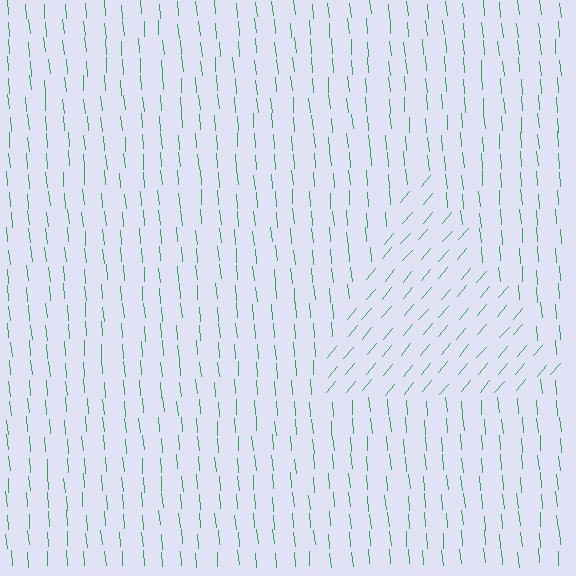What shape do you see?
I see a triangle.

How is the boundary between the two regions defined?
The boundary is defined purely by a change in line orientation (approximately 45 degrees difference). All lines are the same color and thickness.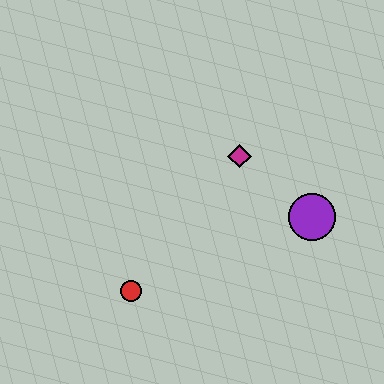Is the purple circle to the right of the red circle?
Yes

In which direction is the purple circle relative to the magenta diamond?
The purple circle is to the right of the magenta diamond.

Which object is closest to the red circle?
The magenta diamond is closest to the red circle.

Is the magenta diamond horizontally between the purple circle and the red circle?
Yes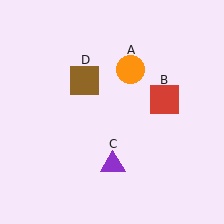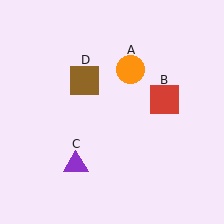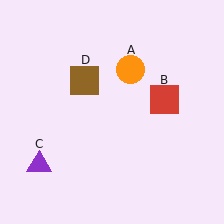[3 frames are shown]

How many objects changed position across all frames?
1 object changed position: purple triangle (object C).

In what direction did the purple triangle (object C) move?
The purple triangle (object C) moved left.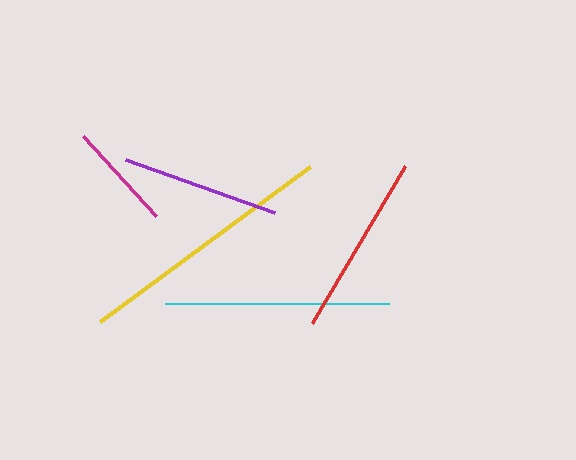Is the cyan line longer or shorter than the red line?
The cyan line is longer than the red line.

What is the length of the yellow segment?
The yellow segment is approximately 261 pixels long.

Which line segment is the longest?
The yellow line is the longest at approximately 261 pixels.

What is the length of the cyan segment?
The cyan segment is approximately 224 pixels long.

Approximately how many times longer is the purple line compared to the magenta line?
The purple line is approximately 1.5 times the length of the magenta line.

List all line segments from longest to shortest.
From longest to shortest: yellow, cyan, red, purple, magenta.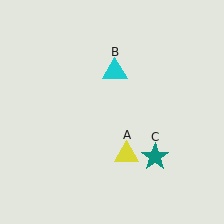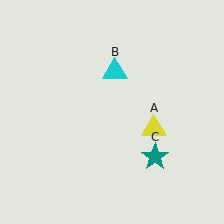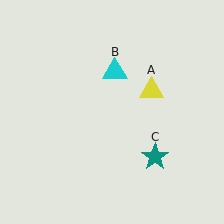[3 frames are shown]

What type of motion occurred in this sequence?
The yellow triangle (object A) rotated counterclockwise around the center of the scene.